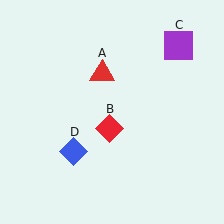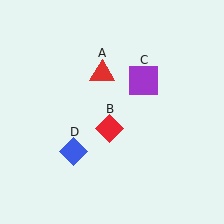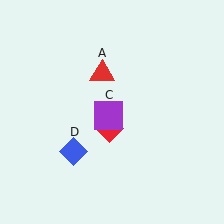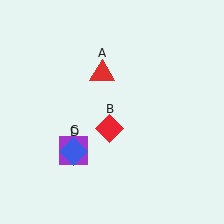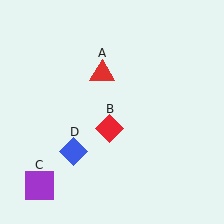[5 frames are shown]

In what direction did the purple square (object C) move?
The purple square (object C) moved down and to the left.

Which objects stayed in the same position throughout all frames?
Red triangle (object A) and red diamond (object B) and blue diamond (object D) remained stationary.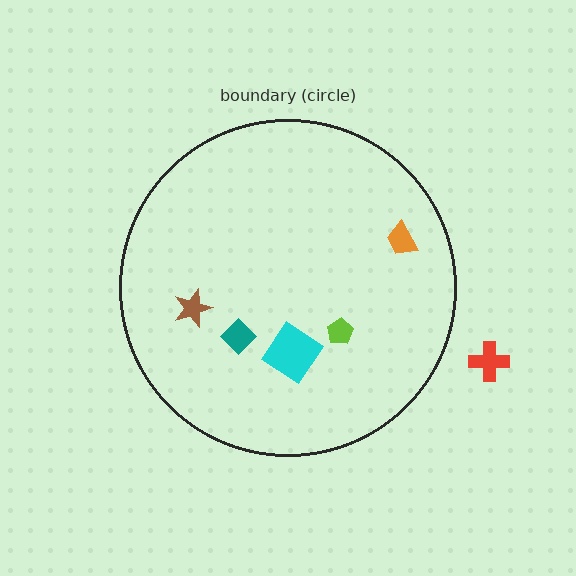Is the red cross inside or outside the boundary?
Outside.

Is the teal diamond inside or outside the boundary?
Inside.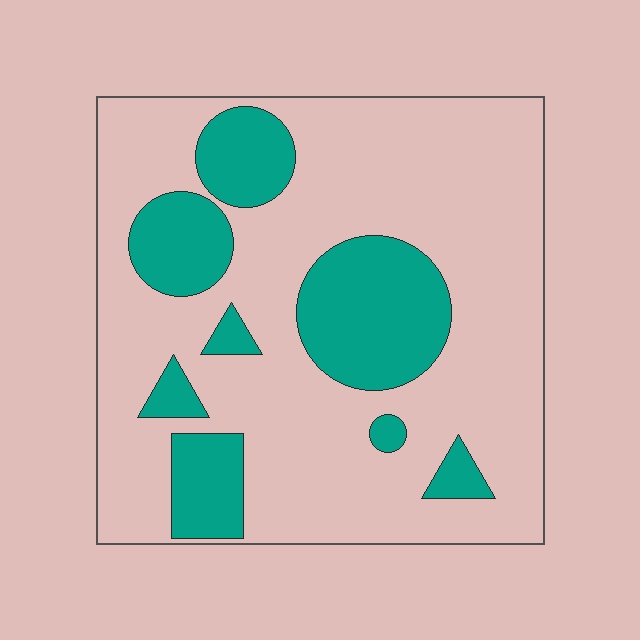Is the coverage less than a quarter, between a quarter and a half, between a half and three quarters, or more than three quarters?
Between a quarter and a half.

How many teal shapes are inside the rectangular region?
8.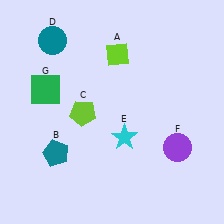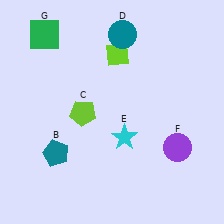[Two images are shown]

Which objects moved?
The objects that moved are: the teal circle (D), the green square (G).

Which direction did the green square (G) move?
The green square (G) moved up.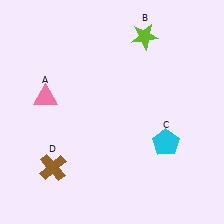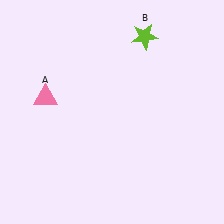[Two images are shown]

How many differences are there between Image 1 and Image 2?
There are 2 differences between the two images.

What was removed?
The cyan pentagon (C), the brown cross (D) were removed in Image 2.